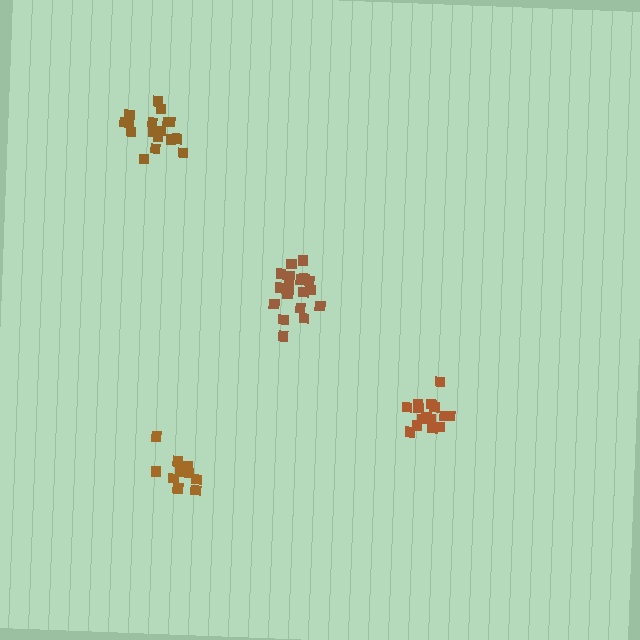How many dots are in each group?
Group 1: 19 dots, Group 2: 14 dots, Group 3: 15 dots, Group 4: 18 dots (66 total).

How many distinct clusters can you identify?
There are 4 distinct clusters.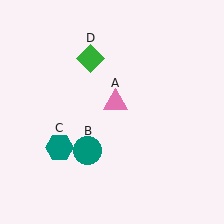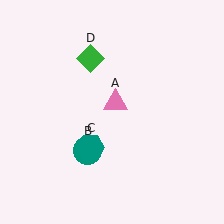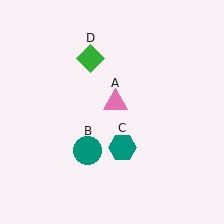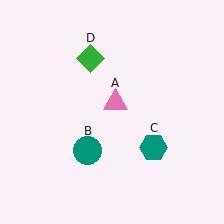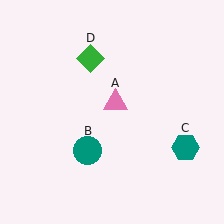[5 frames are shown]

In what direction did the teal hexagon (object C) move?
The teal hexagon (object C) moved right.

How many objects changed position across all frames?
1 object changed position: teal hexagon (object C).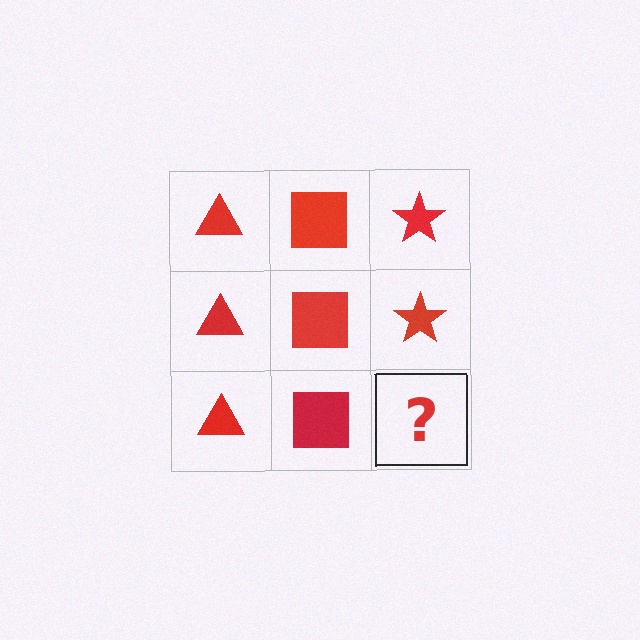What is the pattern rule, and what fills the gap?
The rule is that each column has a consistent shape. The gap should be filled with a red star.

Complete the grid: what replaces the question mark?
The question mark should be replaced with a red star.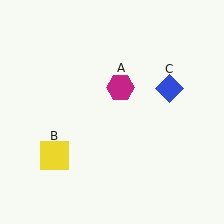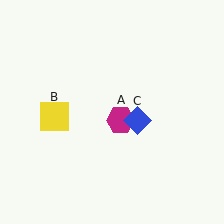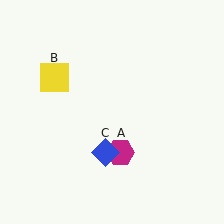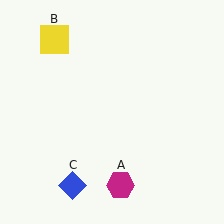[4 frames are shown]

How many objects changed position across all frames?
3 objects changed position: magenta hexagon (object A), yellow square (object B), blue diamond (object C).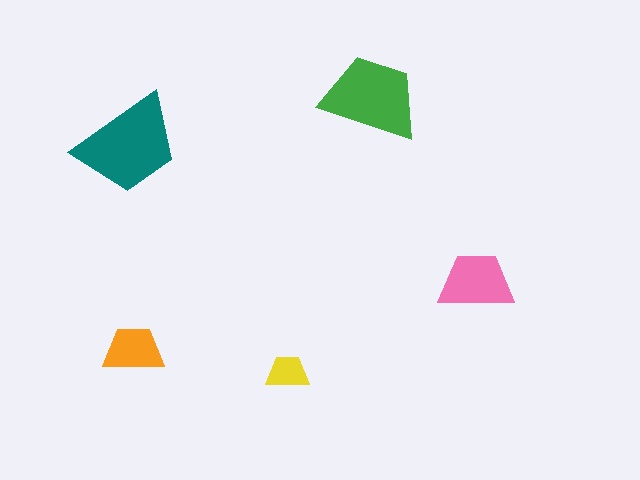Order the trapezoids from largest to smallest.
the teal one, the green one, the pink one, the orange one, the yellow one.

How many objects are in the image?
There are 5 objects in the image.